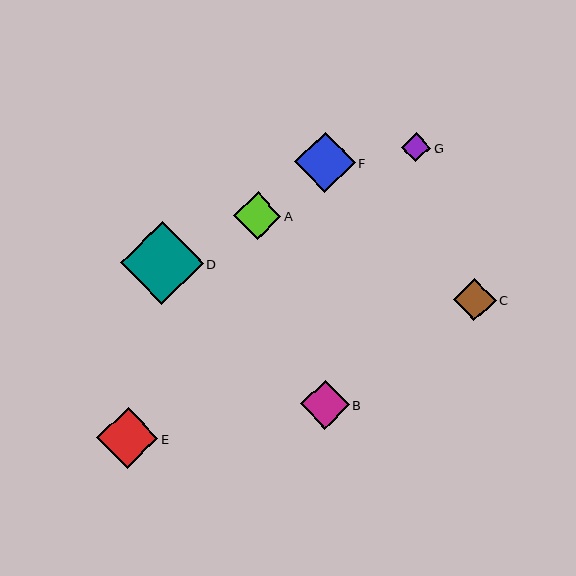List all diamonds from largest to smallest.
From largest to smallest: D, E, F, B, A, C, G.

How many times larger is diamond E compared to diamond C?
Diamond E is approximately 1.4 times the size of diamond C.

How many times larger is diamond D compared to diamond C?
Diamond D is approximately 1.9 times the size of diamond C.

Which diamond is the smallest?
Diamond G is the smallest with a size of approximately 29 pixels.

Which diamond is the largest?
Diamond D is the largest with a size of approximately 83 pixels.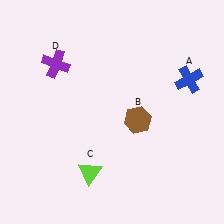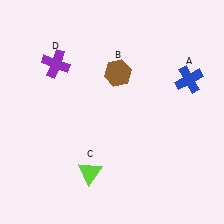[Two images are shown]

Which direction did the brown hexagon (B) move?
The brown hexagon (B) moved up.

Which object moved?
The brown hexagon (B) moved up.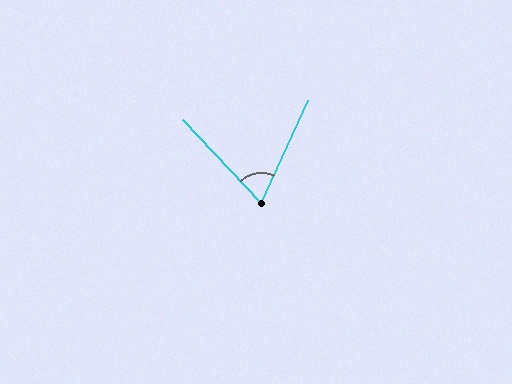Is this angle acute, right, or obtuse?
It is acute.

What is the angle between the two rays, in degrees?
Approximately 68 degrees.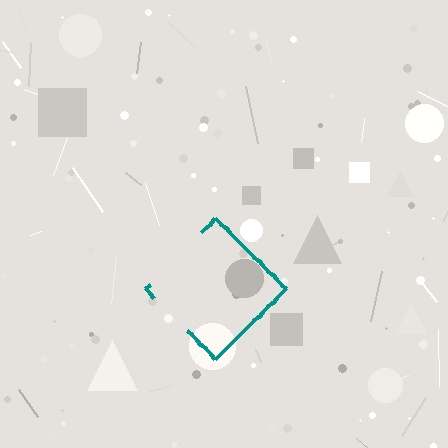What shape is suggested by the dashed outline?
The dashed outline suggests a diamond.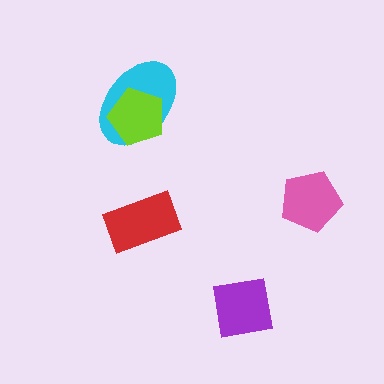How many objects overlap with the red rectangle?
0 objects overlap with the red rectangle.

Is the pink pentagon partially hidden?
No, no other shape covers it.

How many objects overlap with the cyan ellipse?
1 object overlaps with the cyan ellipse.